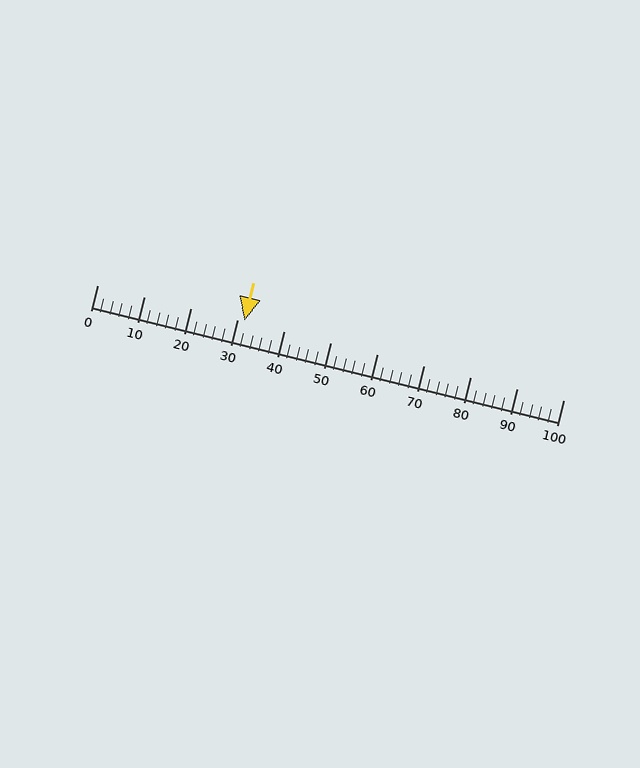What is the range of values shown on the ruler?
The ruler shows values from 0 to 100.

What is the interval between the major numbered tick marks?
The major tick marks are spaced 10 units apart.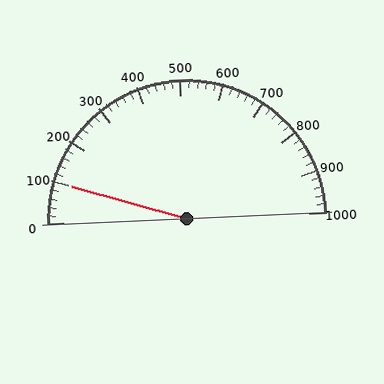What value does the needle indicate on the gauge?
The needle indicates approximately 100.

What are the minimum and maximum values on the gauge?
The gauge ranges from 0 to 1000.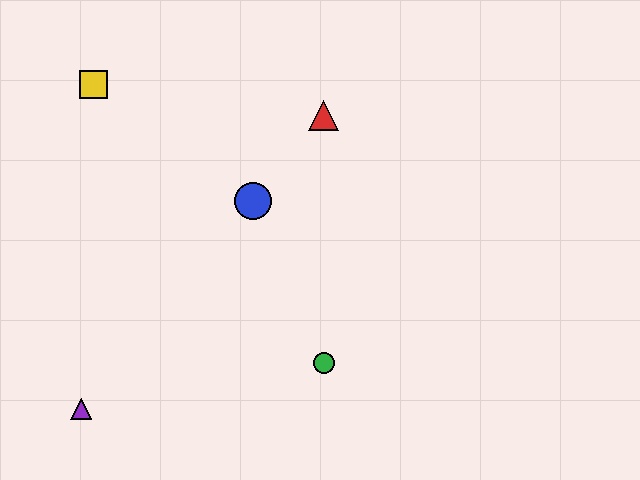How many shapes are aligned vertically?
2 shapes (the red triangle, the green circle) are aligned vertically.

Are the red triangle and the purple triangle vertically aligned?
No, the red triangle is at x≈324 and the purple triangle is at x≈81.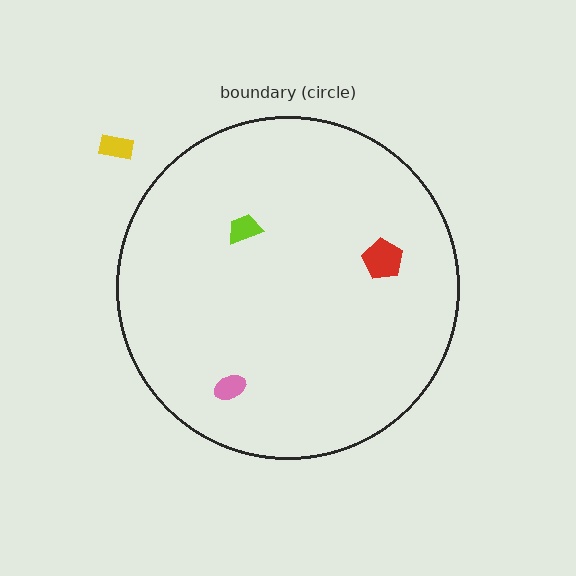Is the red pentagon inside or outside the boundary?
Inside.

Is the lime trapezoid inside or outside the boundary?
Inside.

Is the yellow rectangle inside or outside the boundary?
Outside.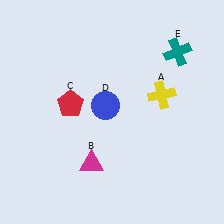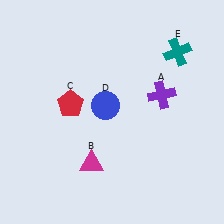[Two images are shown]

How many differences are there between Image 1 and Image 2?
There is 1 difference between the two images.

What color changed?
The cross (A) changed from yellow in Image 1 to purple in Image 2.